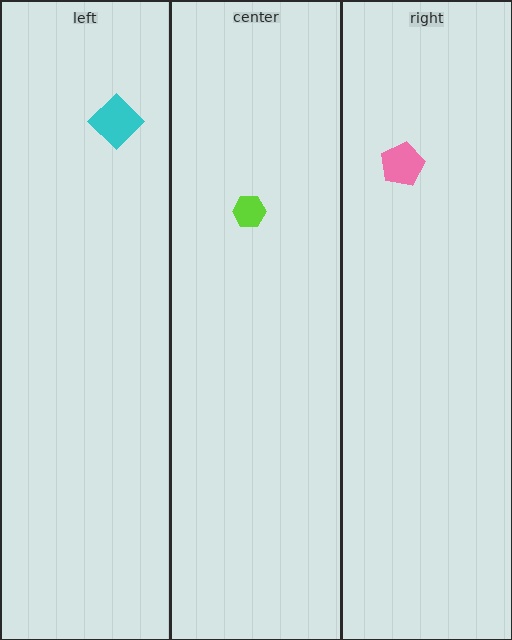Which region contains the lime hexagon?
The center region.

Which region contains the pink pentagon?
The right region.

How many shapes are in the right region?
1.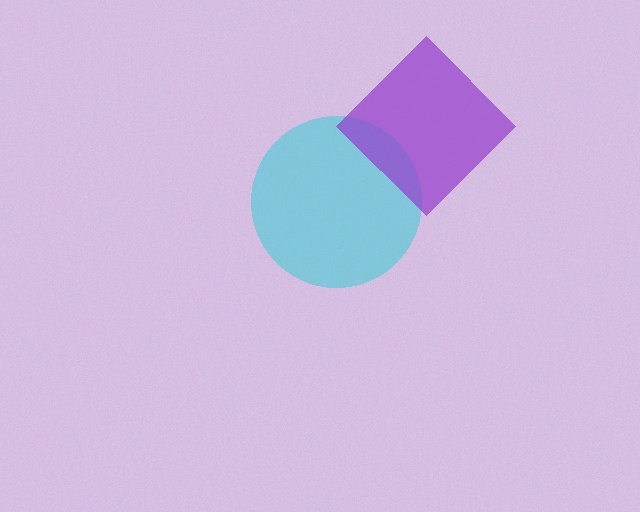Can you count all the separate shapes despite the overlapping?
Yes, there are 2 separate shapes.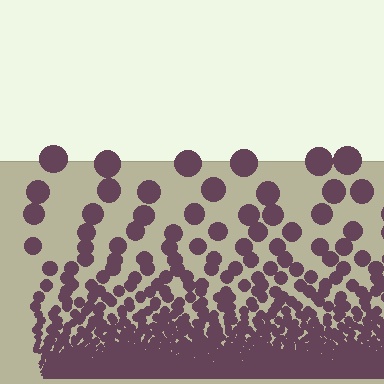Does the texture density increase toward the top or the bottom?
Density increases toward the bottom.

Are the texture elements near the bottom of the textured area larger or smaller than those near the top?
Smaller. The gradient is inverted — elements near the bottom are smaller and denser.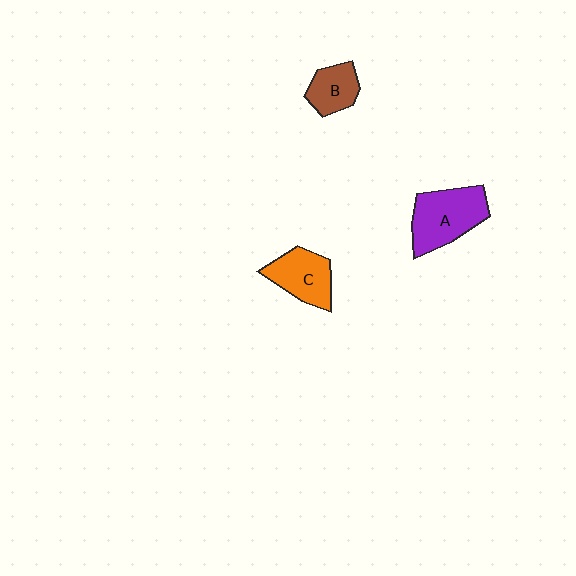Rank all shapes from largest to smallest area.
From largest to smallest: A (purple), C (orange), B (brown).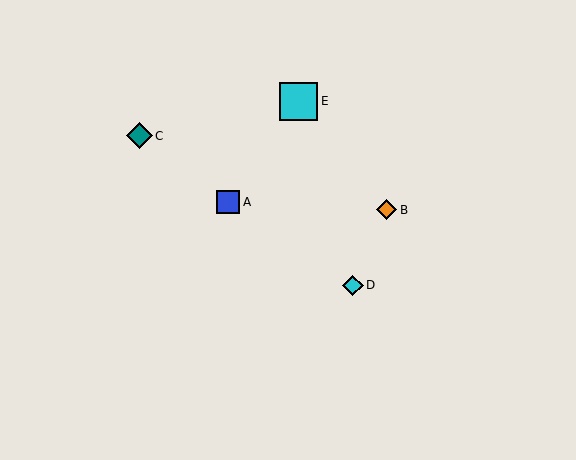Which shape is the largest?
The cyan square (labeled E) is the largest.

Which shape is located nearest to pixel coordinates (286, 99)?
The cyan square (labeled E) at (299, 101) is nearest to that location.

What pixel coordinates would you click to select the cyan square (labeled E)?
Click at (299, 101) to select the cyan square E.